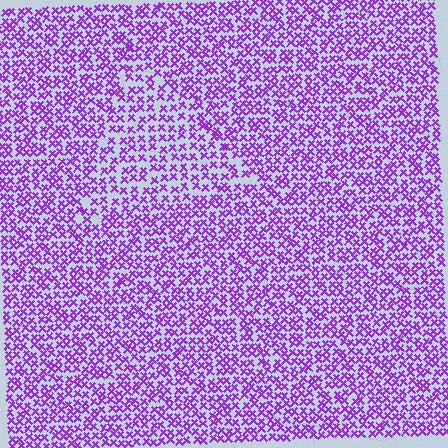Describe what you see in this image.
The image contains small purple elements arranged at two different densities. A triangle-shaped region is visible where the elements are less densely packed than the surrounding area.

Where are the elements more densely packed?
The elements are more densely packed outside the triangle boundary.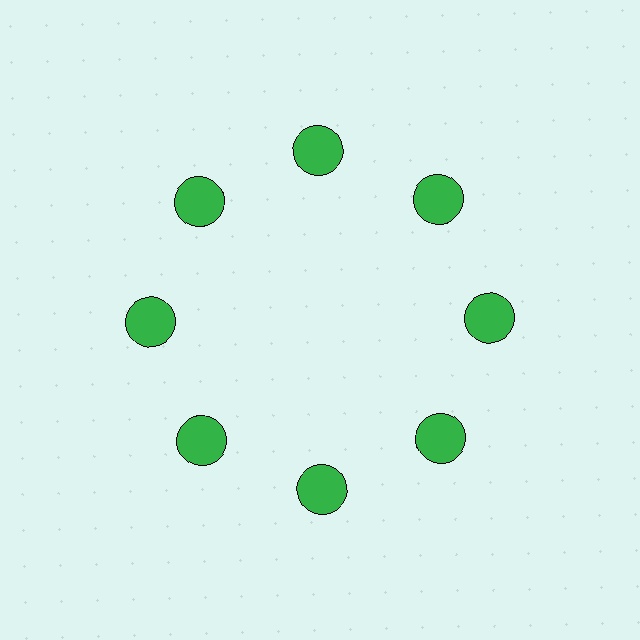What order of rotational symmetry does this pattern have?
This pattern has 8-fold rotational symmetry.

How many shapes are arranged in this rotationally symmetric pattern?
There are 8 shapes, arranged in 8 groups of 1.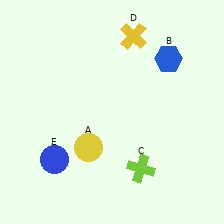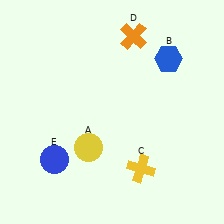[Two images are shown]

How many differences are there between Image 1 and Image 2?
There are 2 differences between the two images.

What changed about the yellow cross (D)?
In Image 1, D is yellow. In Image 2, it changed to orange.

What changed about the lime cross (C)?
In Image 1, C is lime. In Image 2, it changed to yellow.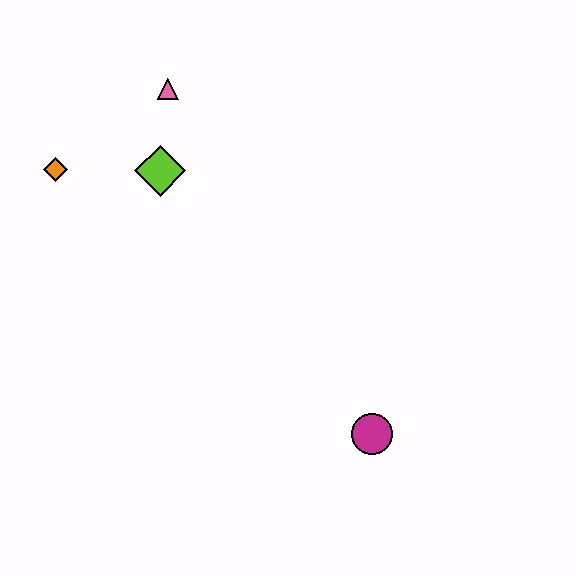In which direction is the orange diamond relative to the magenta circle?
The orange diamond is to the left of the magenta circle.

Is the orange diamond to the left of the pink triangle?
Yes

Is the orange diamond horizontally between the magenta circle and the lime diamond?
No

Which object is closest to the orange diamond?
The lime diamond is closest to the orange diamond.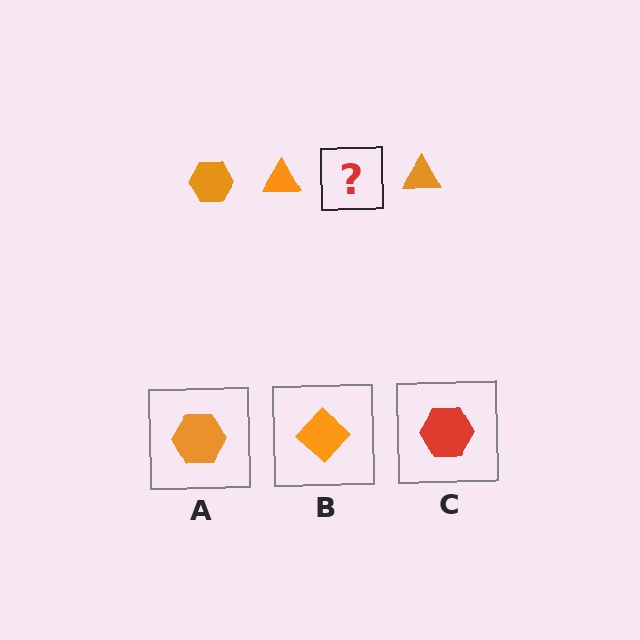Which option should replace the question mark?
Option A.